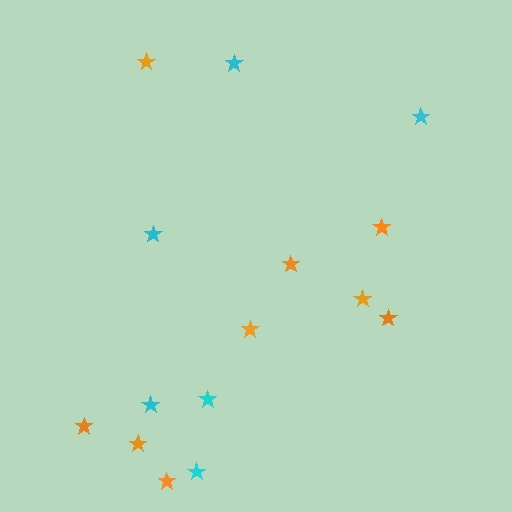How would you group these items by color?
There are 2 groups: one group of orange stars (9) and one group of cyan stars (6).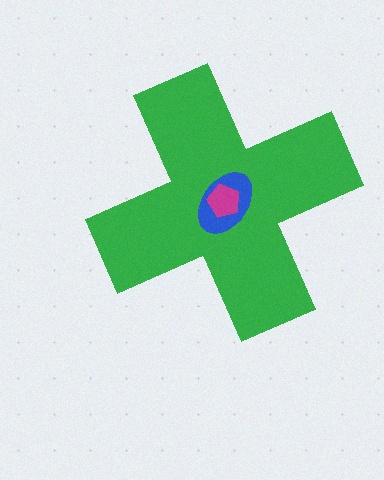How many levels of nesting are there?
3.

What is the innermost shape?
The magenta pentagon.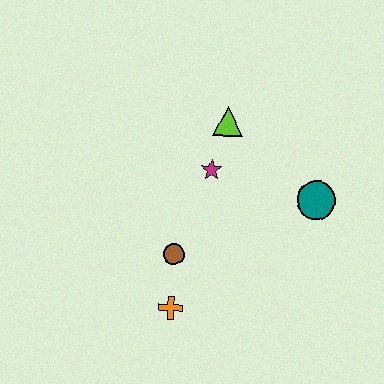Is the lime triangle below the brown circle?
No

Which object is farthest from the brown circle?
The teal circle is farthest from the brown circle.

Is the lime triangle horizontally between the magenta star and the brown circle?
No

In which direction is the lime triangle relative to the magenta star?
The lime triangle is above the magenta star.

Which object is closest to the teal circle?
The magenta star is closest to the teal circle.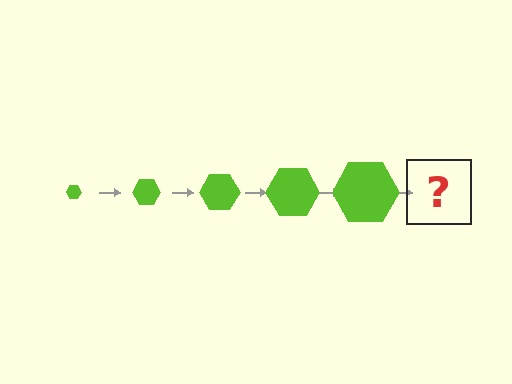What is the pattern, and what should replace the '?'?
The pattern is that the hexagon gets progressively larger each step. The '?' should be a lime hexagon, larger than the previous one.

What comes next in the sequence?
The next element should be a lime hexagon, larger than the previous one.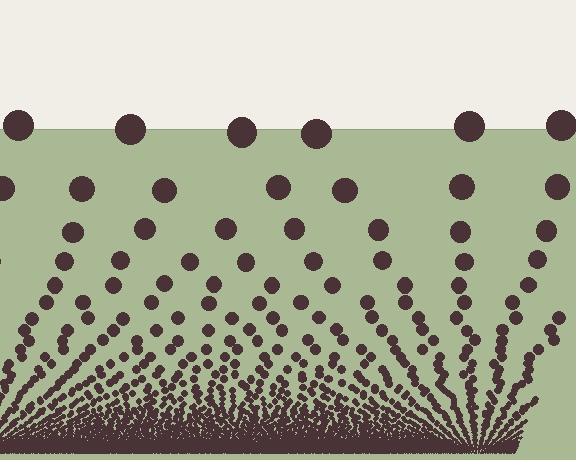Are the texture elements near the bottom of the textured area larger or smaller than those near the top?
Smaller. The gradient is inverted — elements near the bottom are smaller and denser.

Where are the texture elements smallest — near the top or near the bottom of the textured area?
Near the bottom.